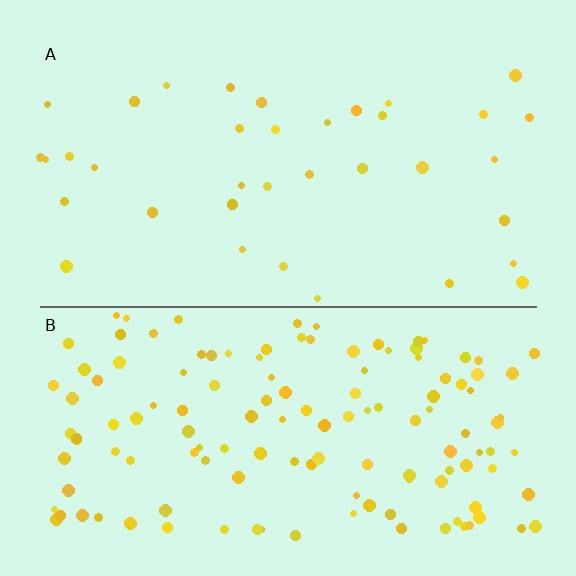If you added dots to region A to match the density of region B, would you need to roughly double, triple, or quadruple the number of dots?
Approximately quadruple.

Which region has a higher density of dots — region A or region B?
B (the bottom).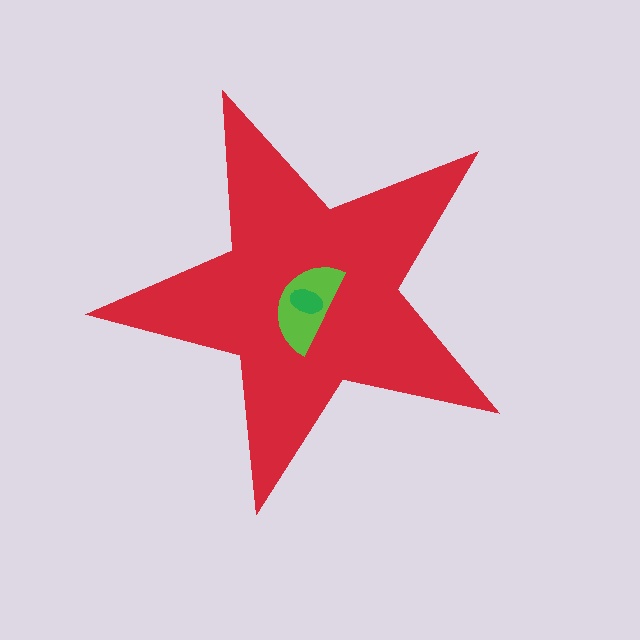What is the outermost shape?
The red star.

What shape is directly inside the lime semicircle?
The green ellipse.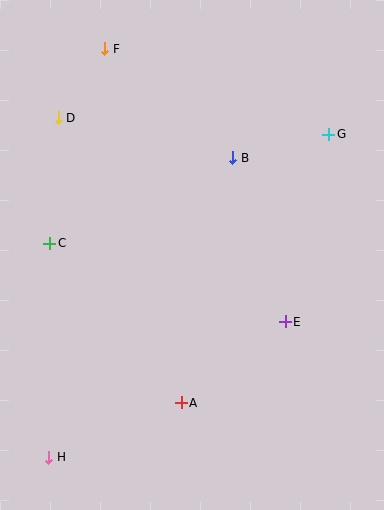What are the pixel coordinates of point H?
Point H is at (49, 457).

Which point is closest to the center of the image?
Point B at (233, 158) is closest to the center.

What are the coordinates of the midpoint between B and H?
The midpoint between B and H is at (141, 308).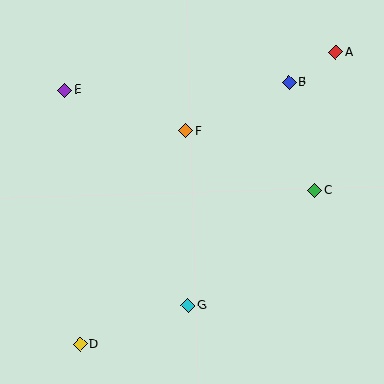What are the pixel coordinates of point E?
Point E is at (64, 90).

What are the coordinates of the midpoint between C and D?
The midpoint between C and D is at (197, 268).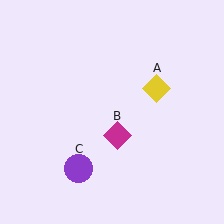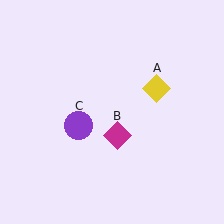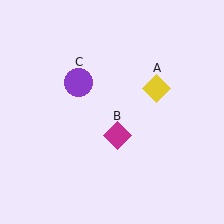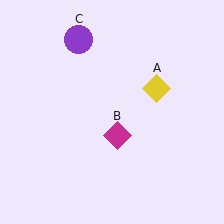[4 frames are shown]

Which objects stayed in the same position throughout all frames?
Yellow diamond (object A) and magenta diamond (object B) remained stationary.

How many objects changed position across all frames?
1 object changed position: purple circle (object C).